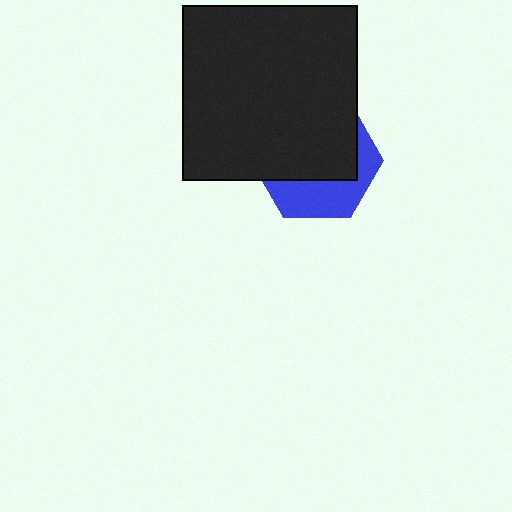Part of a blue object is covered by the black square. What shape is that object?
It is a hexagon.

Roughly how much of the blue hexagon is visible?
A small part of it is visible (roughly 36%).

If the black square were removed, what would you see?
You would see the complete blue hexagon.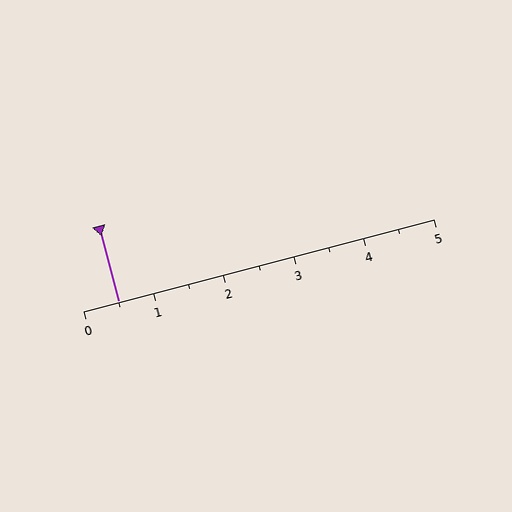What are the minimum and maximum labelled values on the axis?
The axis runs from 0 to 5.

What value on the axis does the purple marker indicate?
The marker indicates approximately 0.5.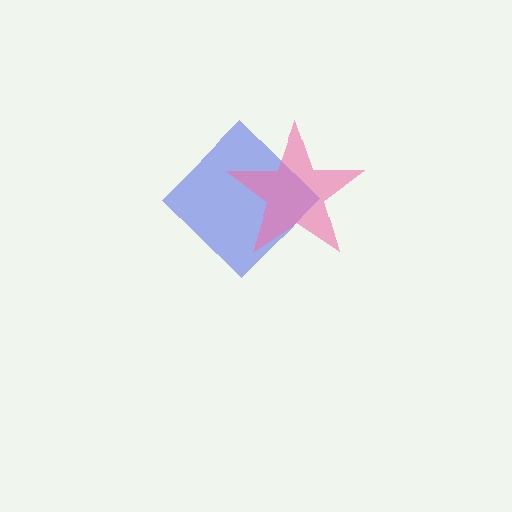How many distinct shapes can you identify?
There are 2 distinct shapes: a blue diamond, a pink star.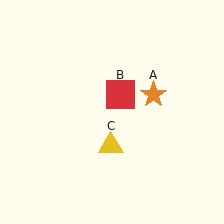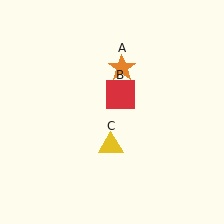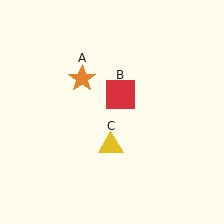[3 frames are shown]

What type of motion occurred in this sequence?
The orange star (object A) rotated counterclockwise around the center of the scene.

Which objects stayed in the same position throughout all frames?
Red square (object B) and yellow triangle (object C) remained stationary.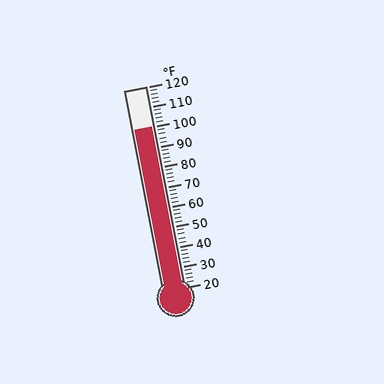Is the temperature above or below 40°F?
The temperature is above 40°F.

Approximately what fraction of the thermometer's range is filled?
The thermometer is filled to approximately 80% of its range.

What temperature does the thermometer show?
The thermometer shows approximately 100°F.